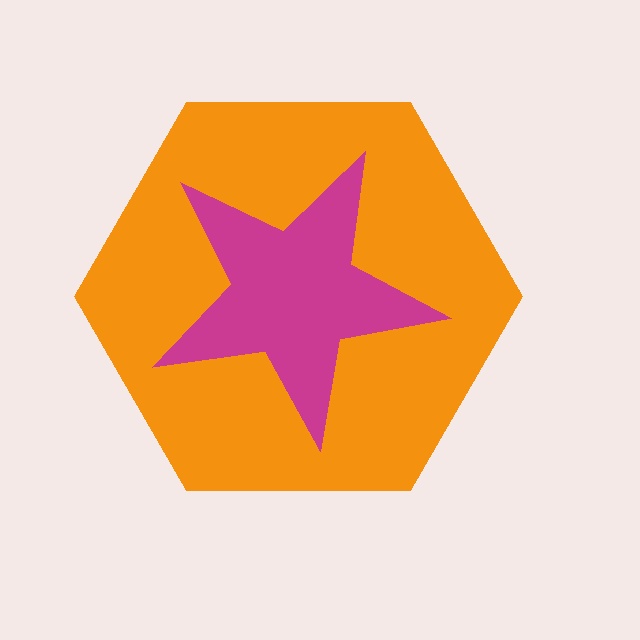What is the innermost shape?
The magenta star.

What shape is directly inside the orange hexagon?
The magenta star.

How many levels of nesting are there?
2.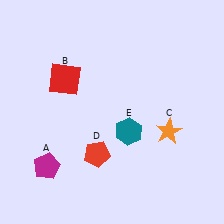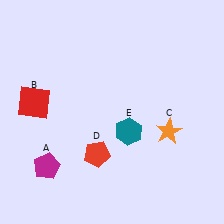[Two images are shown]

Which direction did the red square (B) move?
The red square (B) moved left.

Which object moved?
The red square (B) moved left.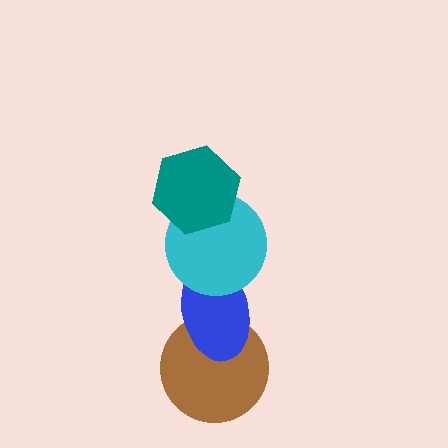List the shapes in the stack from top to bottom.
From top to bottom: the teal hexagon, the cyan circle, the blue ellipse, the brown circle.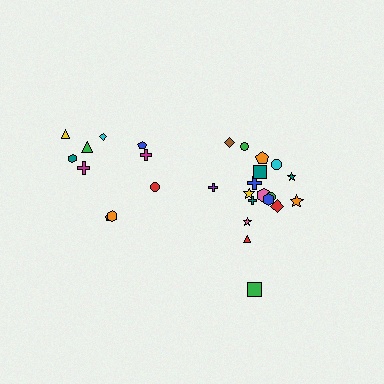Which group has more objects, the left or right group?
The right group.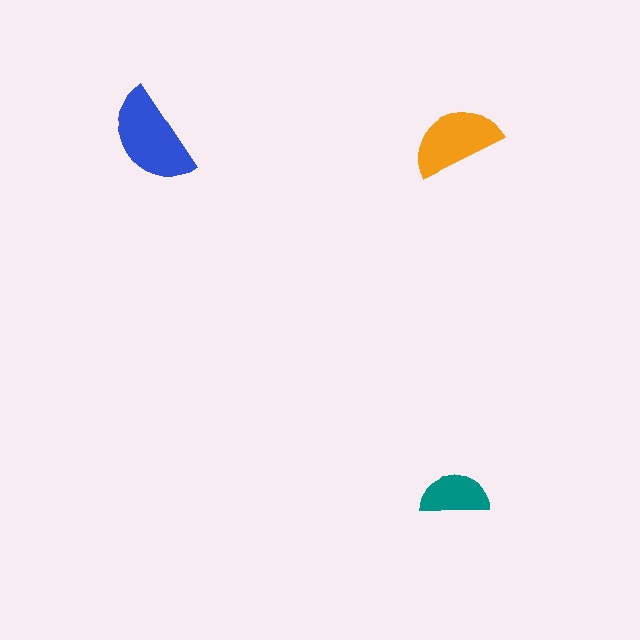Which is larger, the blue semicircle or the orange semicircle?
The blue one.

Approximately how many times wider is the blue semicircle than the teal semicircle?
About 1.5 times wider.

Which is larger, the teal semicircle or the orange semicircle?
The orange one.